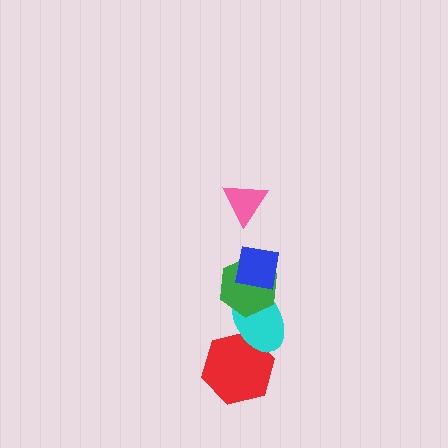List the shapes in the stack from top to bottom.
From top to bottom: the pink triangle, the blue square, the green hexagon, the cyan ellipse, the red hexagon.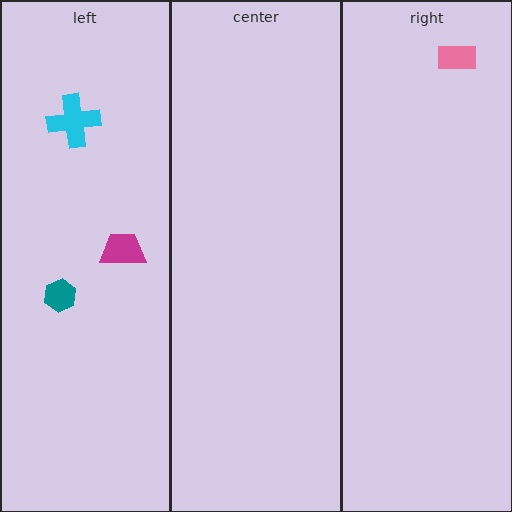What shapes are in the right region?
The pink rectangle.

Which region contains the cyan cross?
The left region.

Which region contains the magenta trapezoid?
The left region.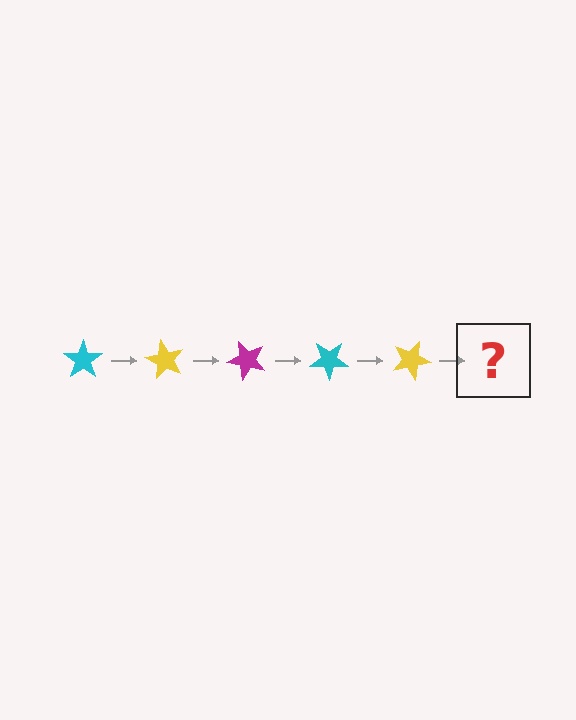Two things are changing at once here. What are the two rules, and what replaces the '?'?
The two rules are that it rotates 60 degrees each step and the color cycles through cyan, yellow, and magenta. The '?' should be a magenta star, rotated 300 degrees from the start.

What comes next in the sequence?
The next element should be a magenta star, rotated 300 degrees from the start.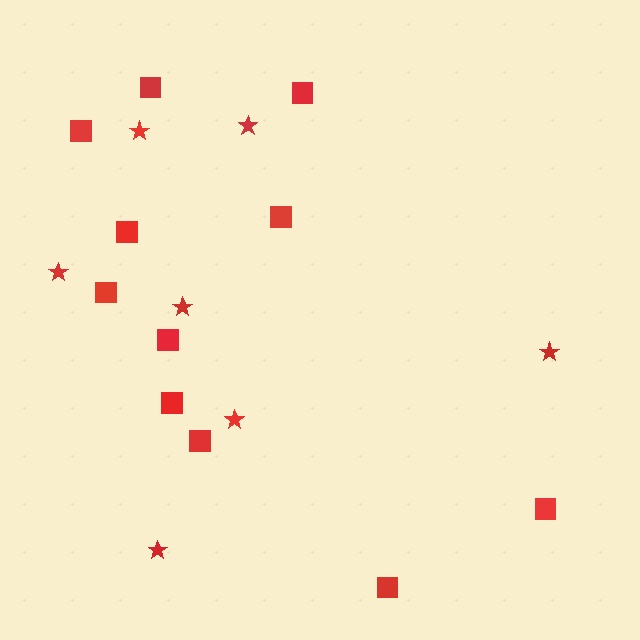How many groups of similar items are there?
There are 2 groups: one group of stars (7) and one group of squares (11).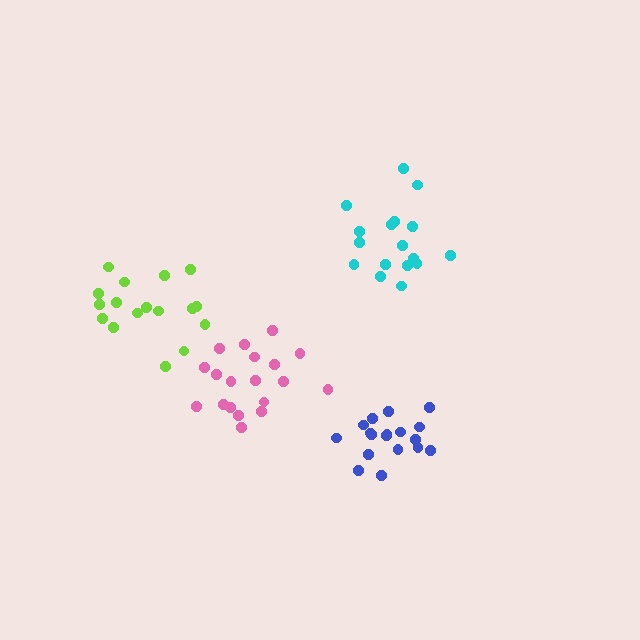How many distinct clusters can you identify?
There are 4 distinct clusters.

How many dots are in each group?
Group 1: 17 dots, Group 2: 18 dots, Group 3: 17 dots, Group 4: 19 dots (71 total).